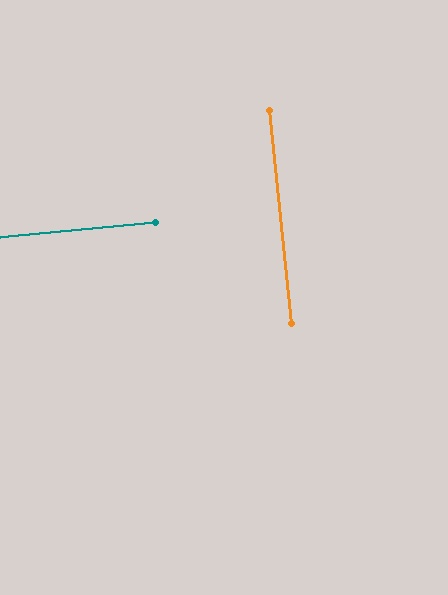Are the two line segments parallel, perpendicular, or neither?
Perpendicular — they meet at approximately 90°.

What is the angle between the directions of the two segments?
Approximately 90 degrees.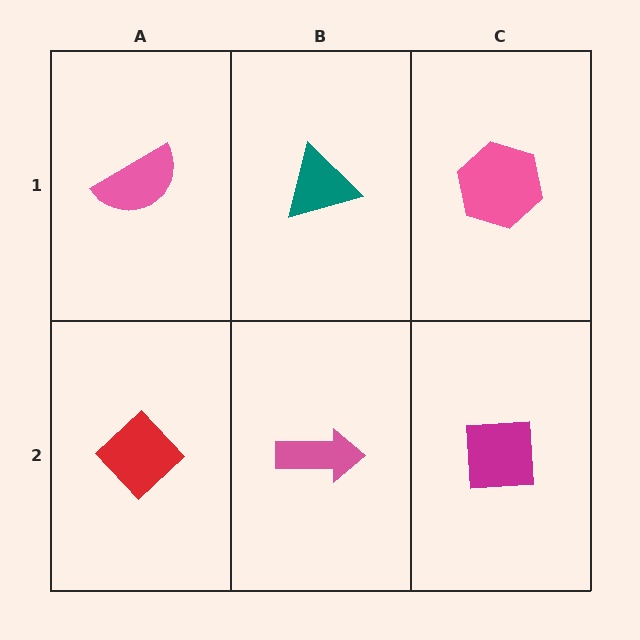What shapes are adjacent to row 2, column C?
A pink hexagon (row 1, column C), a pink arrow (row 2, column B).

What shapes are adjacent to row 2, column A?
A pink semicircle (row 1, column A), a pink arrow (row 2, column B).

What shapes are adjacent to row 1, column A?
A red diamond (row 2, column A), a teal triangle (row 1, column B).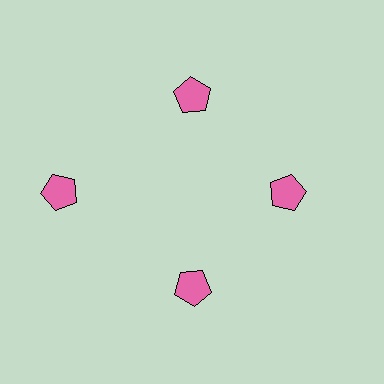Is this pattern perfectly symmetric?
No. The 4 pink pentagons are arranged in a ring, but one element near the 9 o'clock position is pushed outward from the center, breaking the 4-fold rotational symmetry.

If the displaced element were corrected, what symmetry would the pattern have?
It would have 4-fold rotational symmetry — the pattern would map onto itself every 90 degrees.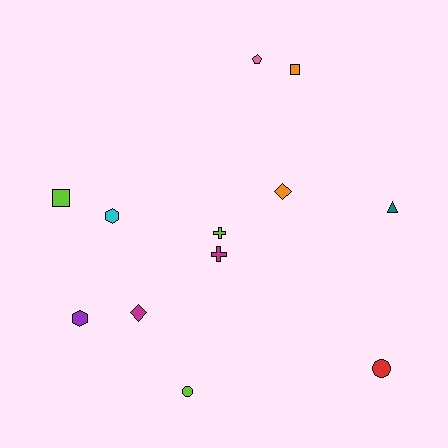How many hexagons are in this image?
There are 2 hexagons.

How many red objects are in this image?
There is 1 red object.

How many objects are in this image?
There are 12 objects.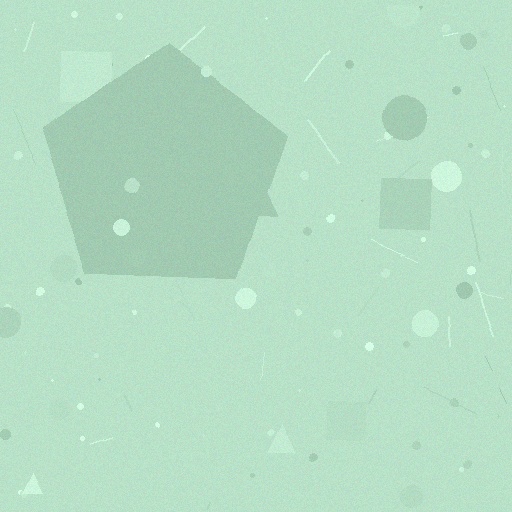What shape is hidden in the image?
A pentagon is hidden in the image.